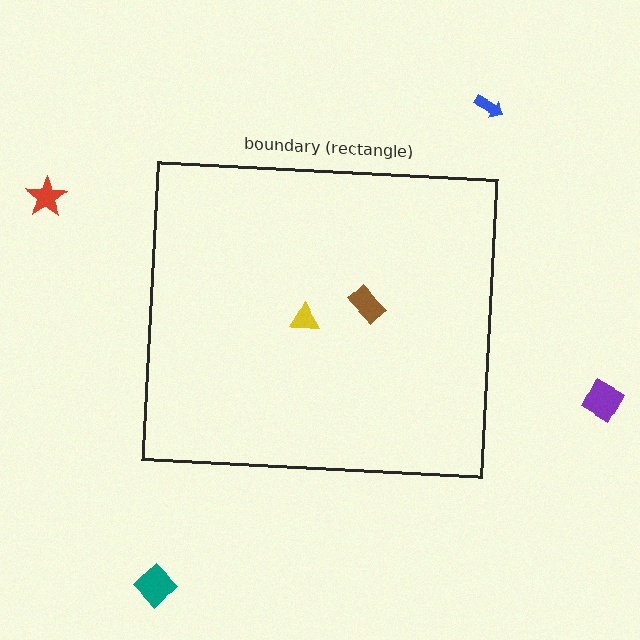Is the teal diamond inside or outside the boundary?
Outside.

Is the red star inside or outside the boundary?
Outside.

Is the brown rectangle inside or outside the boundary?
Inside.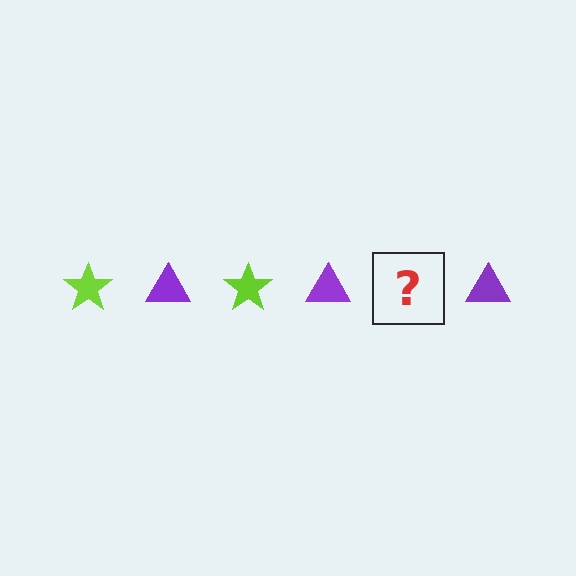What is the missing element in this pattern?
The missing element is a lime star.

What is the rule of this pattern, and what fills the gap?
The rule is that the pattern alternates between lime star and purple triangle. The gap should be filled with a lime star.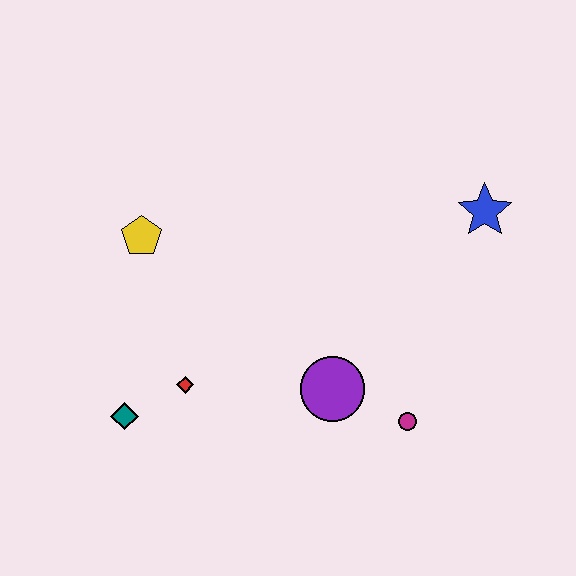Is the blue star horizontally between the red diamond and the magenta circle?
No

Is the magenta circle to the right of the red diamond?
Yes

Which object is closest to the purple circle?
The magenta circle is closest to the purple circle.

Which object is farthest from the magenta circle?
The yellow pentagon is farthest from the magenta circle.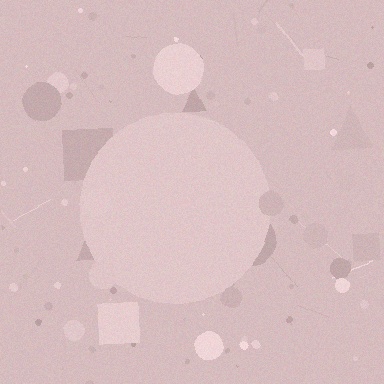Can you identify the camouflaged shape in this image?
The camouflaged shape is a circle.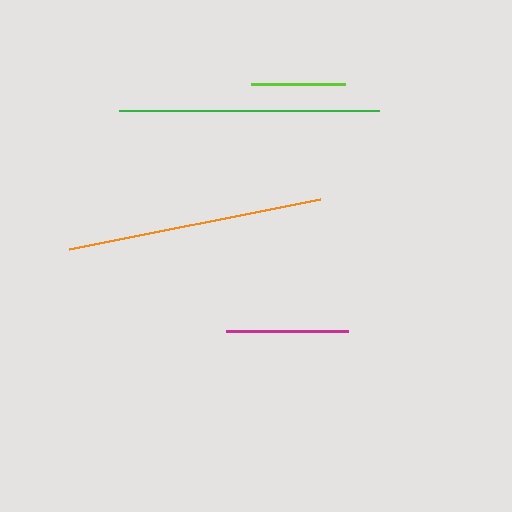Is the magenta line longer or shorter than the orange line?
The orange line is longer than the magenta line.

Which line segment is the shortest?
The lime line is the shortest at approximately 94 pixels.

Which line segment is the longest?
The green line is the longest at approximately 260 pixels.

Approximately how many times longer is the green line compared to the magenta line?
The green line is approximately 2.1 times the length of the magenta line.